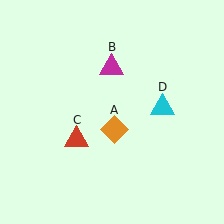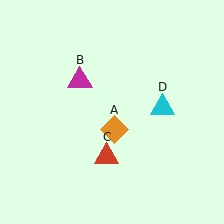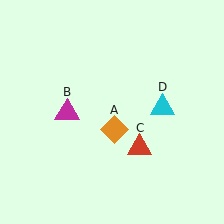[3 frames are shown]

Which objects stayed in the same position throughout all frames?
Orange diamond (object A) and cyan triangle (object D) remained stationary.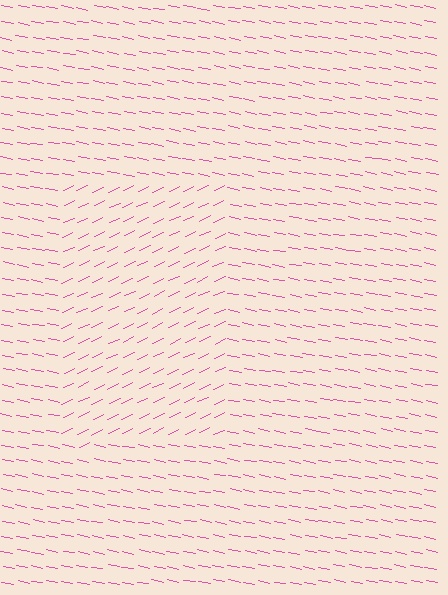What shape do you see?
I see a rectangle.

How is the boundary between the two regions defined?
The boundary is defined purely by a change in line orientation (approximately 36 degrees difference). All lines are the same color and thickness.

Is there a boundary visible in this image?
Yes, there is a texture boundary formed by a change in line orientation.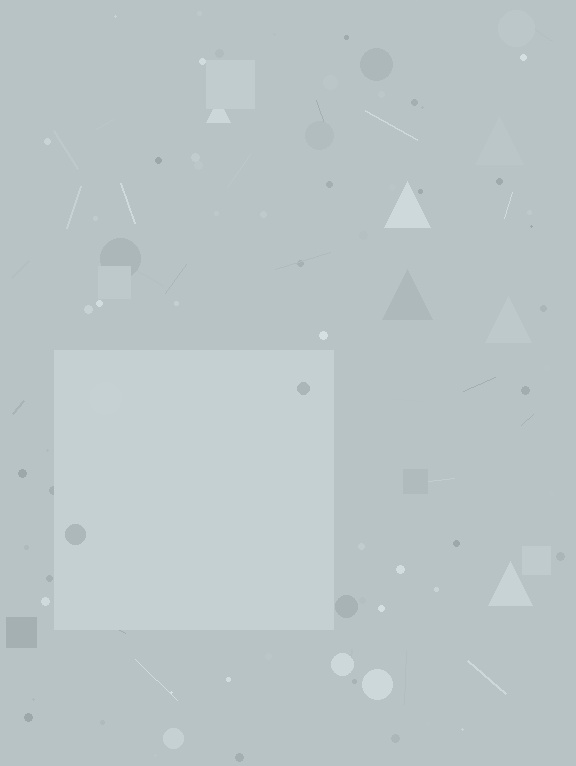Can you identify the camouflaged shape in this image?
The camouflaged shape is a square.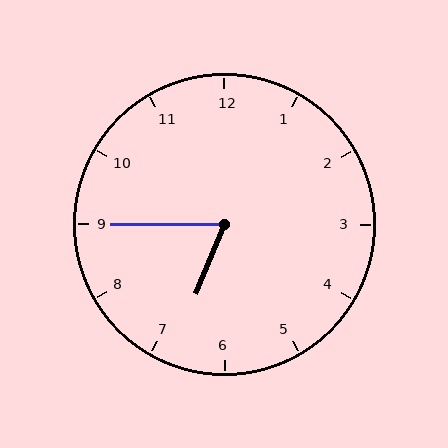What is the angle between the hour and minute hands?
Approximately 68 degrees.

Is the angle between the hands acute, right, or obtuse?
It is acute.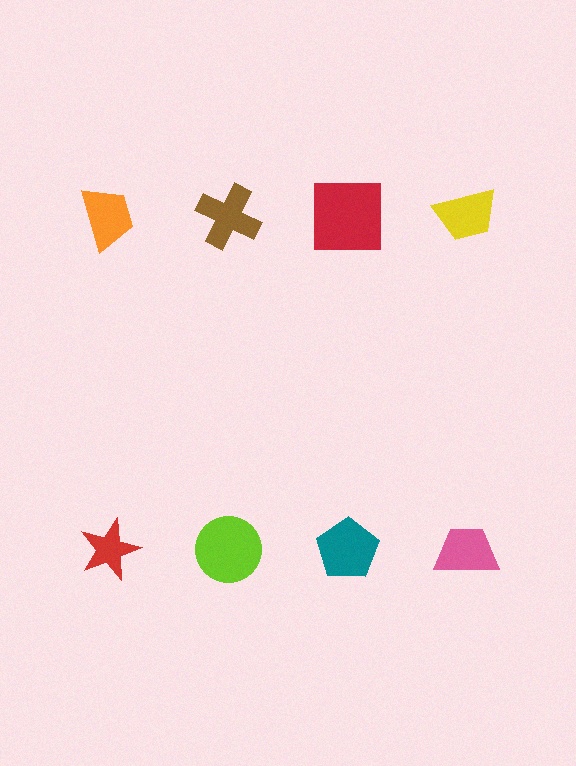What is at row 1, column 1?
An orange trapezoid.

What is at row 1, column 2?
A brown cross.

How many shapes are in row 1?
4 shapes.